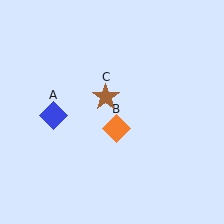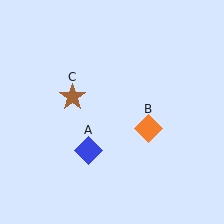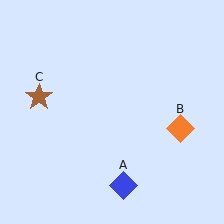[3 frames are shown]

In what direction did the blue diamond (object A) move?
The blue diamond (object A) moved down and to the right.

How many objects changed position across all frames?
3 objects changed position: blue diamond (object A), orange diamond (object B), brown star (object C).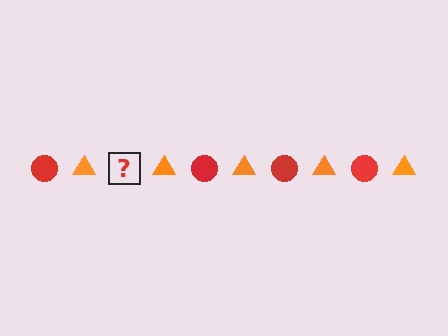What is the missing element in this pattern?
The missing element is a red circle.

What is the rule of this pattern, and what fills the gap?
The rule is that the pattern alternates between red circle and orange triangle. The gap should be filled with a red circle.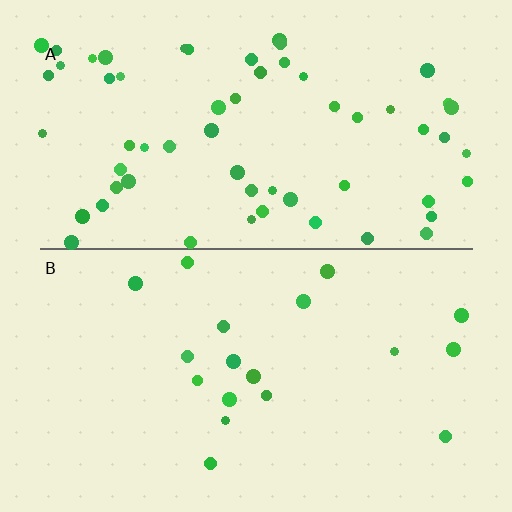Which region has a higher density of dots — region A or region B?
A (the top).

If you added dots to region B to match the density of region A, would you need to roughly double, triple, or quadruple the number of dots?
Approximately triple.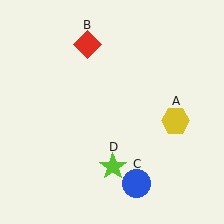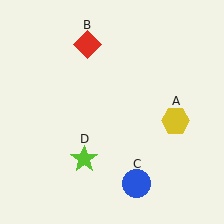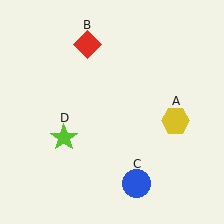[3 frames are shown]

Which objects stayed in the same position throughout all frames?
Yellow hexagon (object A) and red diamond (object B) and blue circle (object C) remained stationary.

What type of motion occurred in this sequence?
The lime star (object D) rotated clockwise around the center of the scene.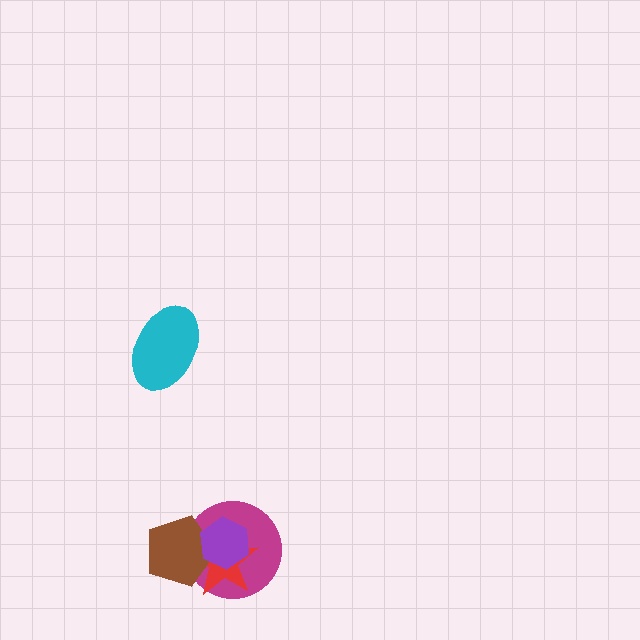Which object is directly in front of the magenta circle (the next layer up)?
The red star is directly in front of the magenta circle.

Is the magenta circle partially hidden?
Yes, it is partially covered by another shape.